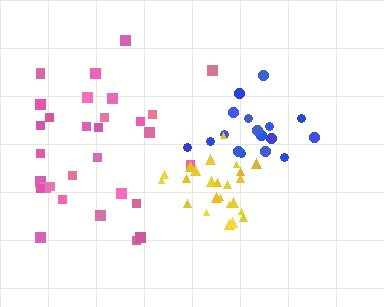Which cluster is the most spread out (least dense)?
Pink.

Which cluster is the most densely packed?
Yellow.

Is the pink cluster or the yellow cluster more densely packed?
Yellow.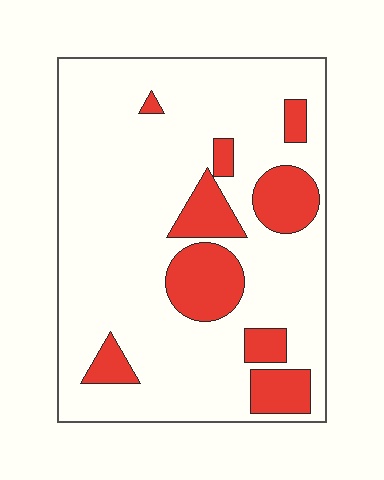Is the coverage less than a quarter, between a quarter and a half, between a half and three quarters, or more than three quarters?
Less than a quarter.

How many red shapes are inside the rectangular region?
9.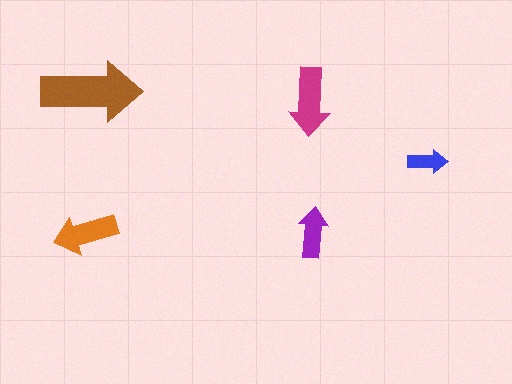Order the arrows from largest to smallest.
the brown one, the magenta one, the orange one, the purple one, the blue one.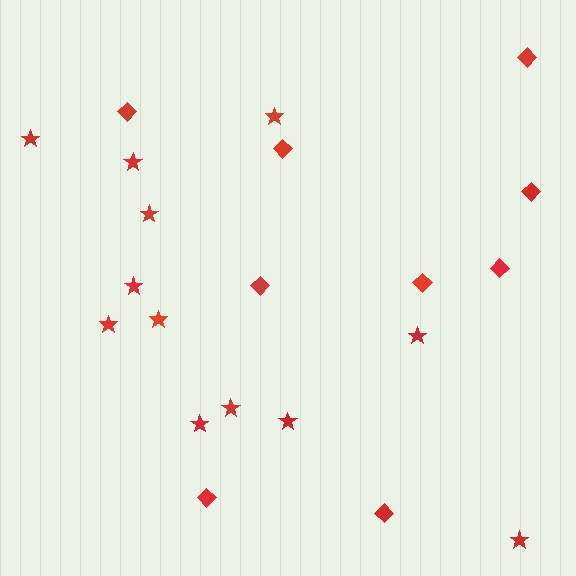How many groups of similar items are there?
There are 2 groups: one group of stars (12) and one group of diamonds (9).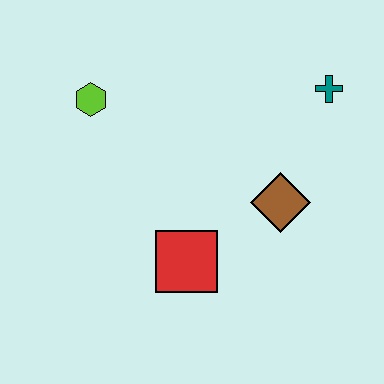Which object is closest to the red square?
The brown diamond is closest to the red square.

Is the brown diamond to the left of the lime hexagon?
No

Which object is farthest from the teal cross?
The lime hexagon is farthest from the teal cross.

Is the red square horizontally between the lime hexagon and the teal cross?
Yes